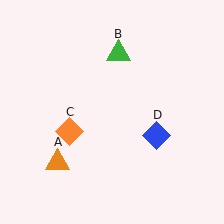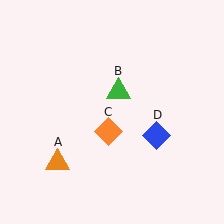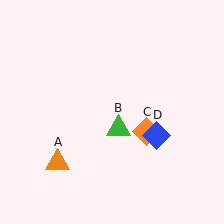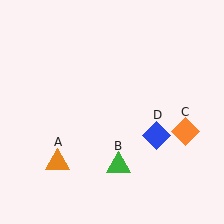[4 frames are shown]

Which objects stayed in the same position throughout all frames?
Orange triangle (object A) and blue diamond (object D) remained stationary.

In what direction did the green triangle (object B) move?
The green triangle (object B) moved down.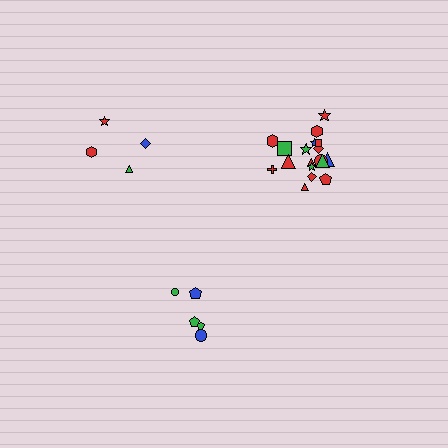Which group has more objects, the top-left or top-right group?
The top-right group.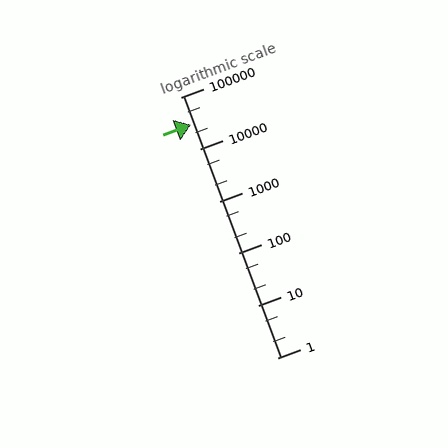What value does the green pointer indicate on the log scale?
The pointer indicates approximately 30000.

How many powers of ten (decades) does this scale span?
The scale spans 5 decades, from 1 to 100000.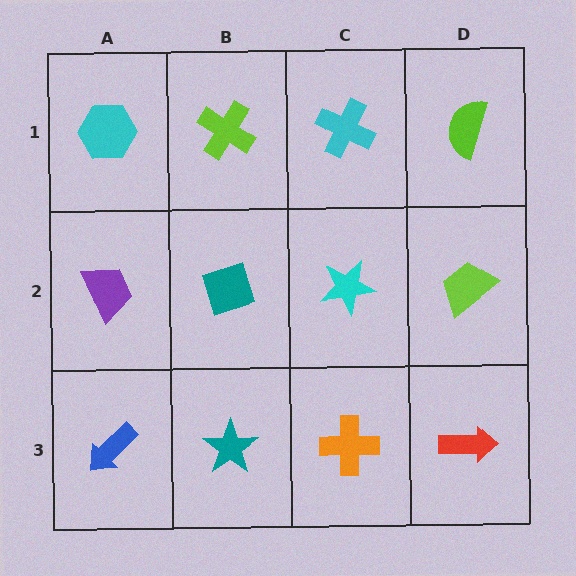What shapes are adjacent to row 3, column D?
A lime trapezoid (row 2, column D), an orange cross (row 3, column C).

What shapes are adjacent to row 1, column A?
A purple trapezoid (row 2, column A), a lime cross (row 1, column B).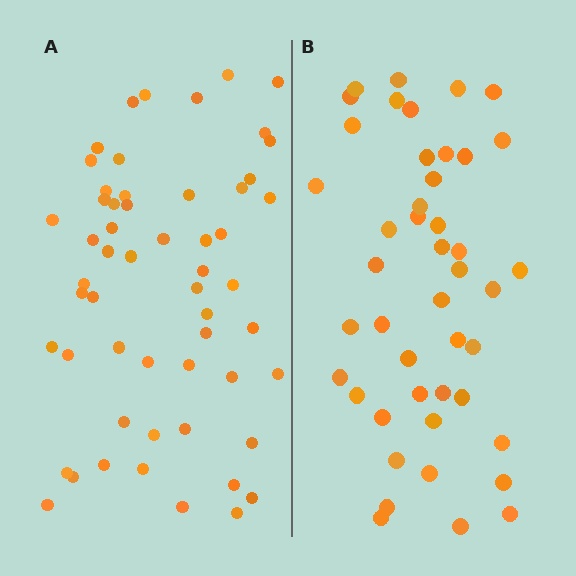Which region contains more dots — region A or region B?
Region A (the left region) has more dots.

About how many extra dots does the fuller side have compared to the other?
Region A has roughly 12 or so more dots than region B.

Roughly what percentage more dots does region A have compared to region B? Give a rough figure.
About 25% more.